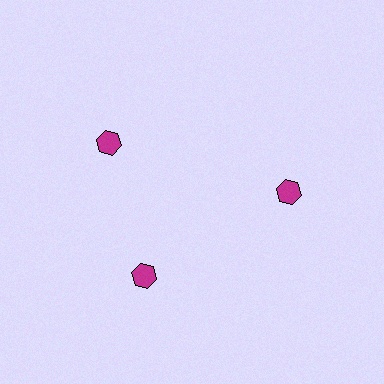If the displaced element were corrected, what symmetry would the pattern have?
It would have 3-fold rotational symmetry — the pattern would map onto itself every 120 degrees.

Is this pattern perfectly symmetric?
No. The 3 magenta hexagons are arranged in a ring, but one element near the 11 o'clock position is rotated out of alignment along the ring, breaking the 3-fold rotational symmetry.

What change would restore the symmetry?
The symmetry would be restored by rotating it back into even spacing with its neighbors so that all 3 hexagons sit at equal angles and equal distance from the center.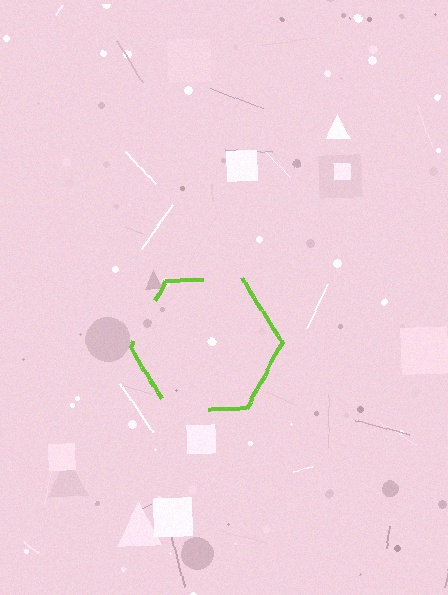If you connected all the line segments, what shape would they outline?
They would outline a hexagon.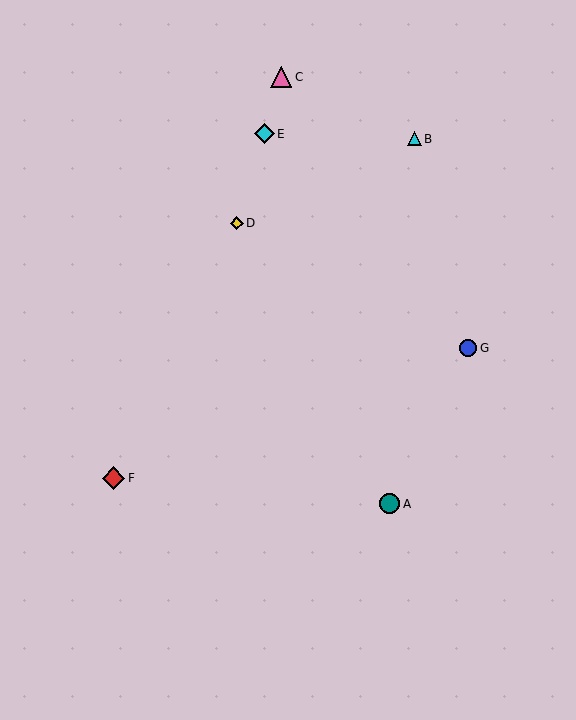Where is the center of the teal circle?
The center of the teal circle is at (390, 504).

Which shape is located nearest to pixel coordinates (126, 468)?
The red diamond (labeled F) at (113, 478) is nearest to that location.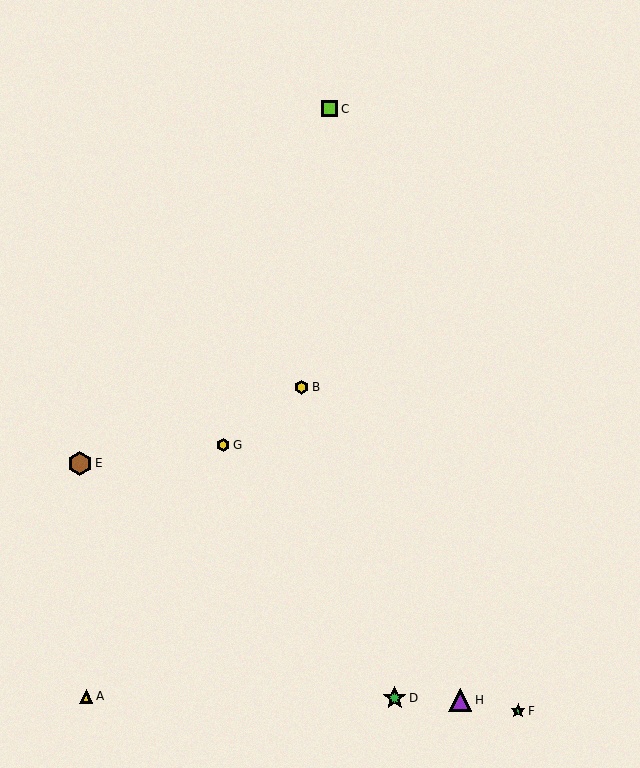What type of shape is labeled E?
Shape E is a brown hexagon.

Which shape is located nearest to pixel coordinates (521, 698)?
The green star (labeled F) at (518, 711) is nearest to that location.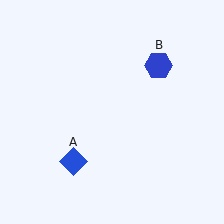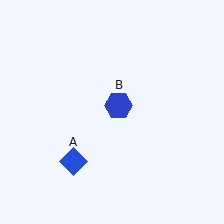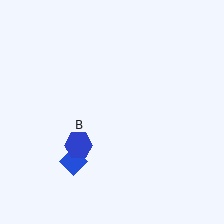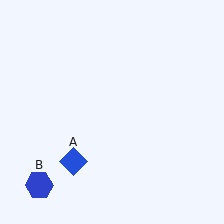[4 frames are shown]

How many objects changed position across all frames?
1 object changed position: blue hexagon (object B).